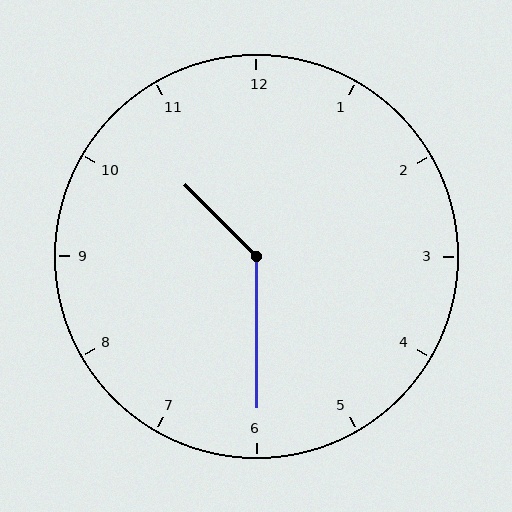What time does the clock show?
10:30.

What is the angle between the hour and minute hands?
Approximately 135 degrees.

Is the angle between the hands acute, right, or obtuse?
It is obtuse.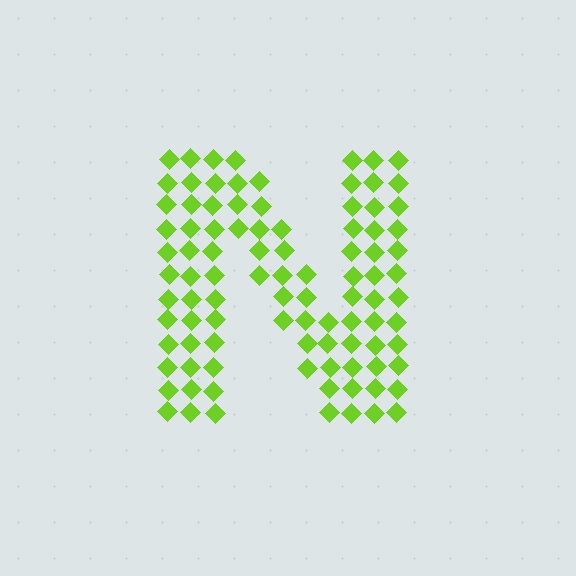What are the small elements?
The small elements are diamonds.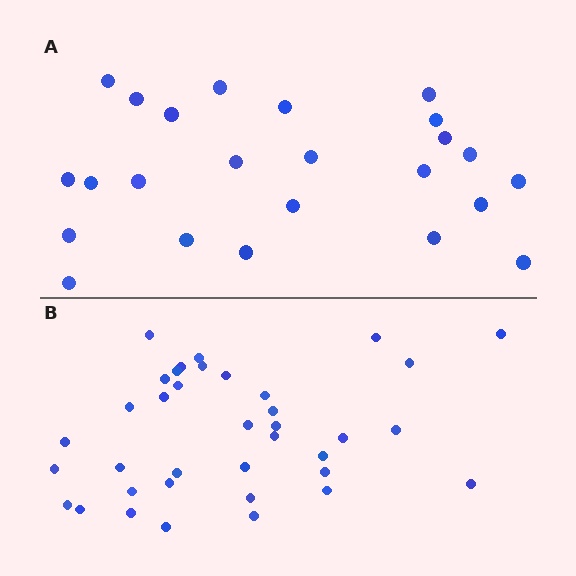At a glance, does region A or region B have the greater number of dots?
Region B (the bottom region) has more dots.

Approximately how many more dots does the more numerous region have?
Region B has approximately 15 more dots than region A.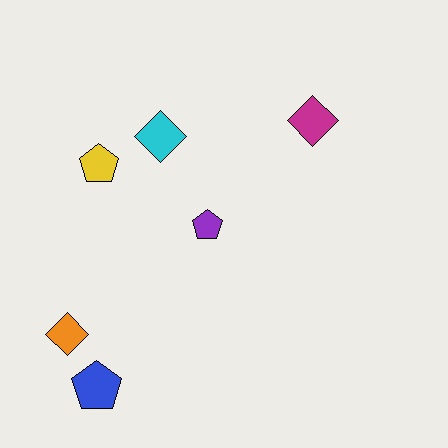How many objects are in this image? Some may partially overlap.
There are 6 objects.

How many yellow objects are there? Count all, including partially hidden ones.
There is 1 yellow object.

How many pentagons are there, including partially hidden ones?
There are 3 pentagons.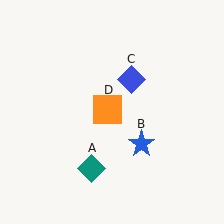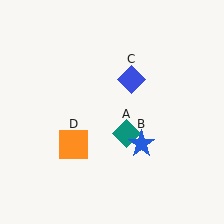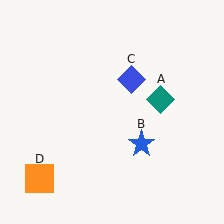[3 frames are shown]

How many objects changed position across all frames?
2 objects changed position: teal diamond (object A), orange square (object D).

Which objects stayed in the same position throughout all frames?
Blue star (object B) and blue diamond (object C) remained stationary.